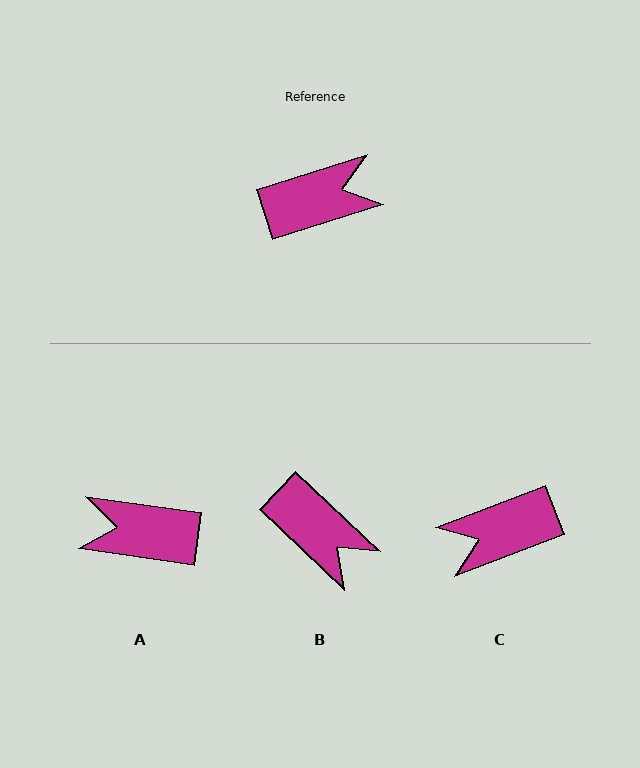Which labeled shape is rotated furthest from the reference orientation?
C, about 177 degrees away.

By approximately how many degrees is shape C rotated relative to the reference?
Approximately 177 degrees clockwise.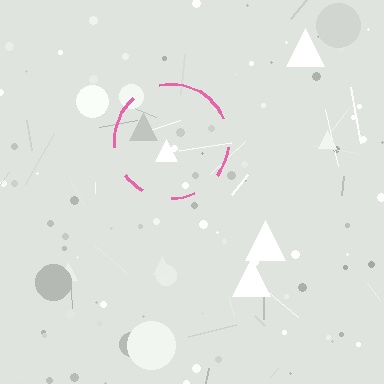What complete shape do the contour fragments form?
The contour fragments form a circle.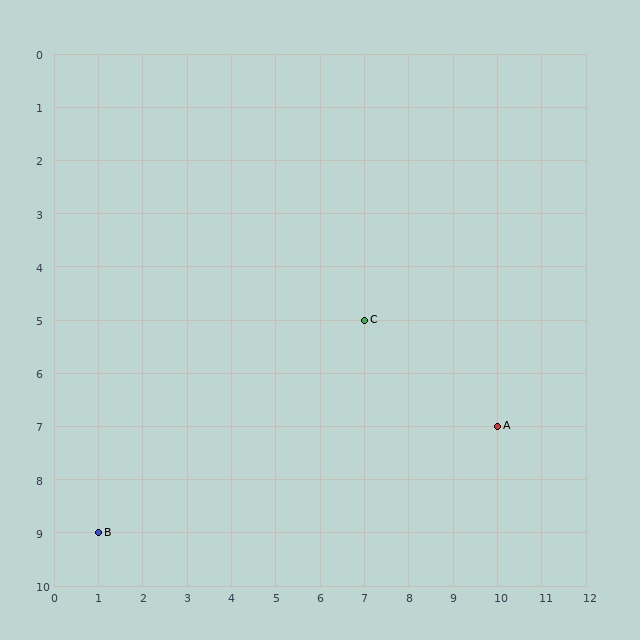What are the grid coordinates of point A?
Point A is at grid coordinates (10, 7).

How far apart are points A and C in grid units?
Points A and C are 3 columns and 2 rows apart (about 3.6 grid units diagonally).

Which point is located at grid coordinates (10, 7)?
Point A is at (10, 7).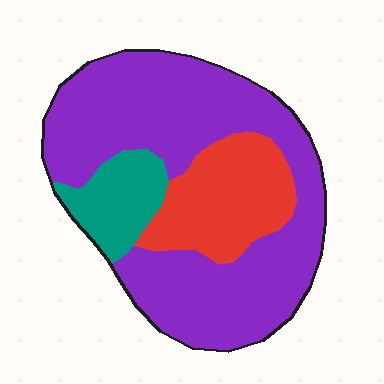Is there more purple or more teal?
Purple.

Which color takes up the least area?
Teal, at roughly 10%.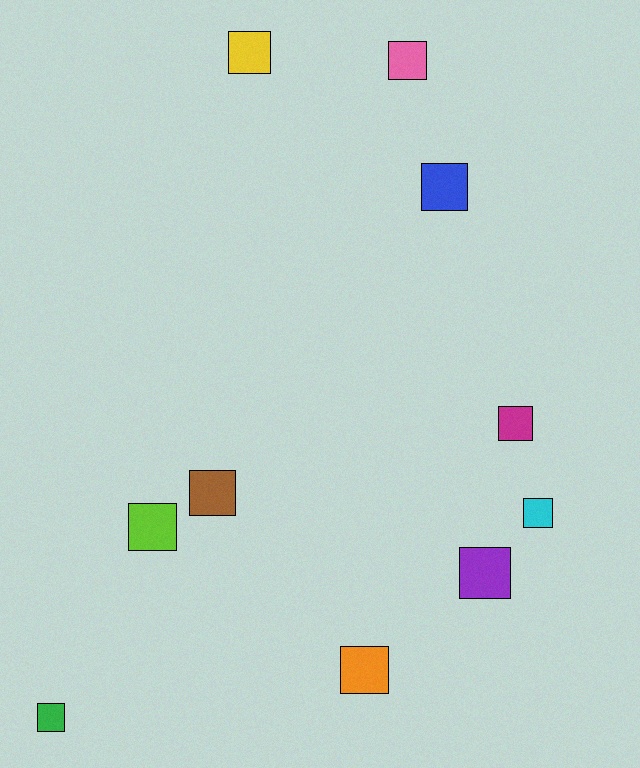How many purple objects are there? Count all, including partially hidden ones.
There is 1 purple object.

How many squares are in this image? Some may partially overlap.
There are 10 squares.